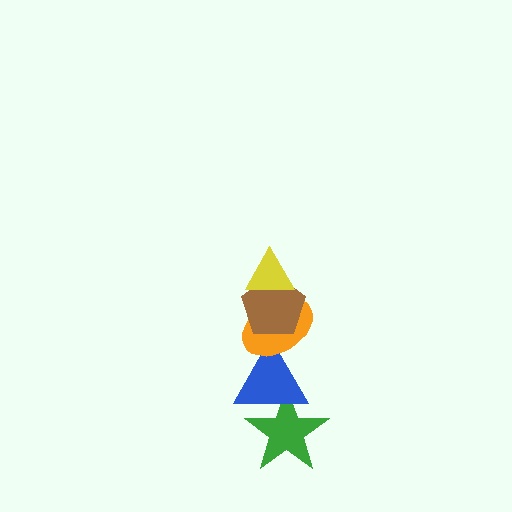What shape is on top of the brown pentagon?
The yellow triangle is on top of the brown pentagon.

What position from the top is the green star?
The green star is 5th from the top.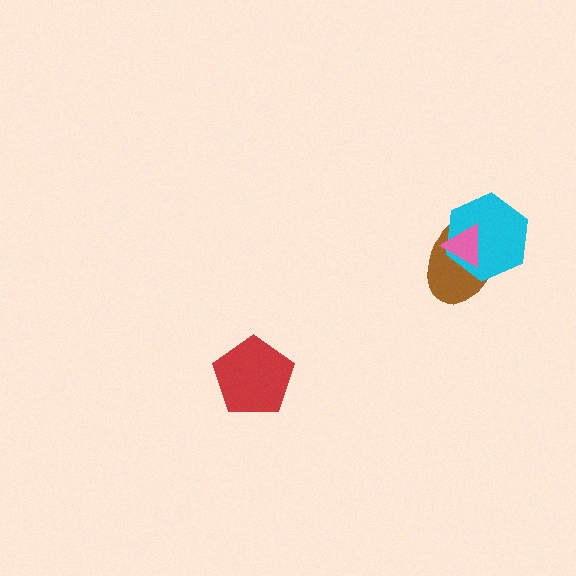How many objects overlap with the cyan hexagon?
2 objects overlap with the cyan hexagon.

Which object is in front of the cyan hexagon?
The pink triangle is in front of the cyan hexagon.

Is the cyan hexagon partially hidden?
Yes, it is partially covered by another shape.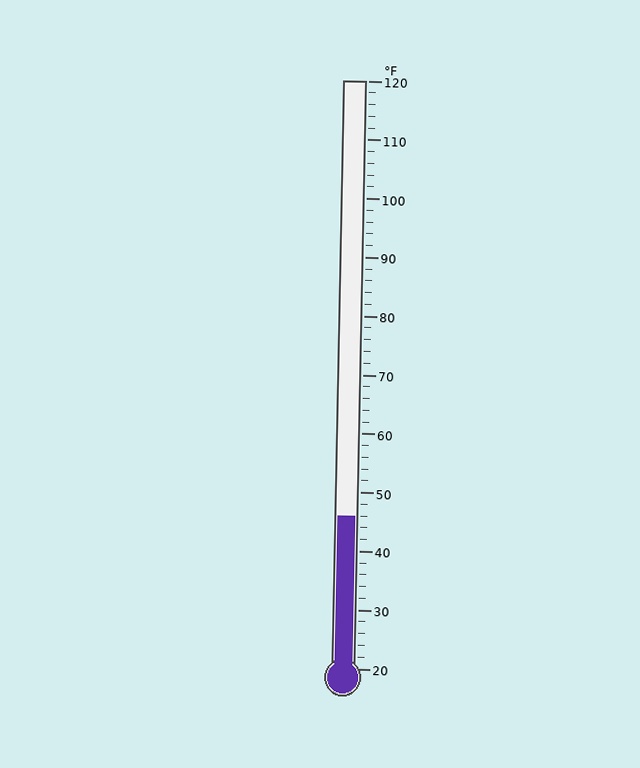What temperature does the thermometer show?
The thermometer shows approximately 46°F.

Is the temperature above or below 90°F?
The temperature is below 90°F.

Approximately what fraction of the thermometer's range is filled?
The thermometer is filled to approximately 25% of its range.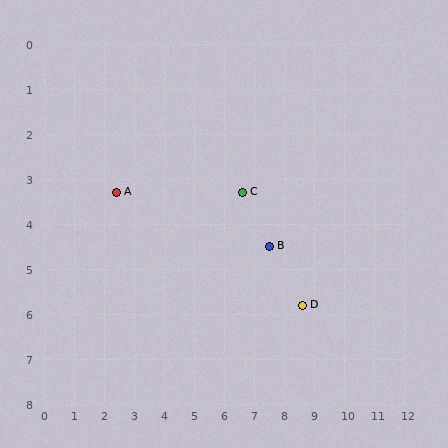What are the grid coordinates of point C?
Point C is at approximately (6.6, 3.3).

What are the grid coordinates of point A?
Point A is at approximately (2.4, 3.3).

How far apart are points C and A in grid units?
Points C and A are about 4.2 grid units apart.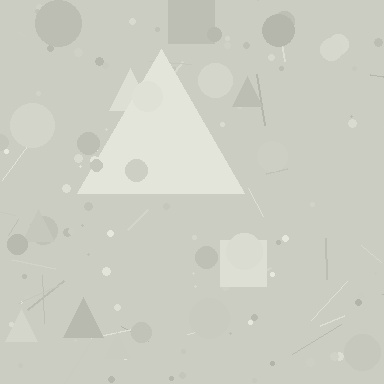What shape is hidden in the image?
A triangle is hidden in the image.